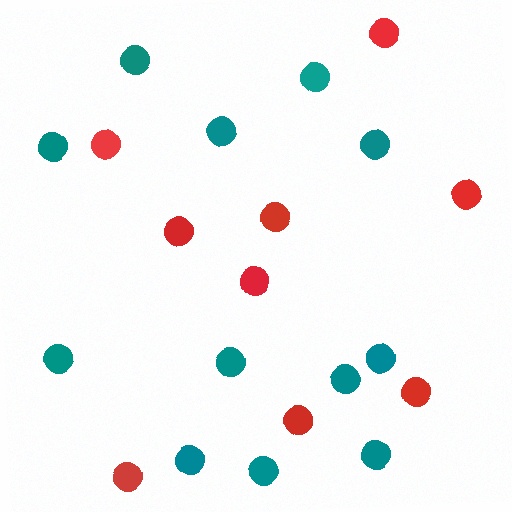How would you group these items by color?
There are 2 groups: one group of red circles (9) and one group of teal circles (12).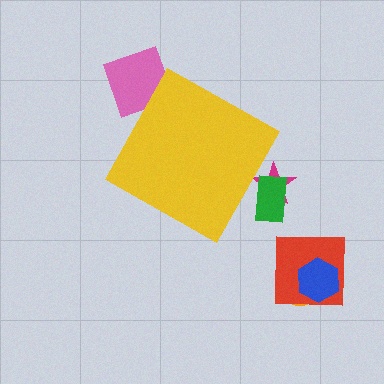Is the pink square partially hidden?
Yes, the pink square is partially hidden behind the yellow diamond.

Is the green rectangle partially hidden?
Yes, the green rectangle is partially hidden behind the yellow diamond.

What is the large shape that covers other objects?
A yellow diamond.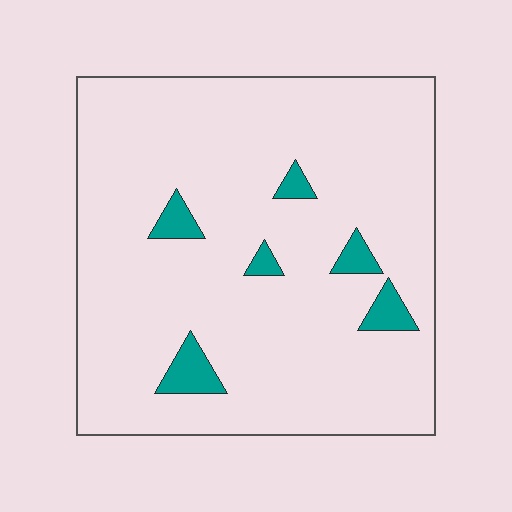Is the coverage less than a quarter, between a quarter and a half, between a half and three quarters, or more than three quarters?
Less than a quarter.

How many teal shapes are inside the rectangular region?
6.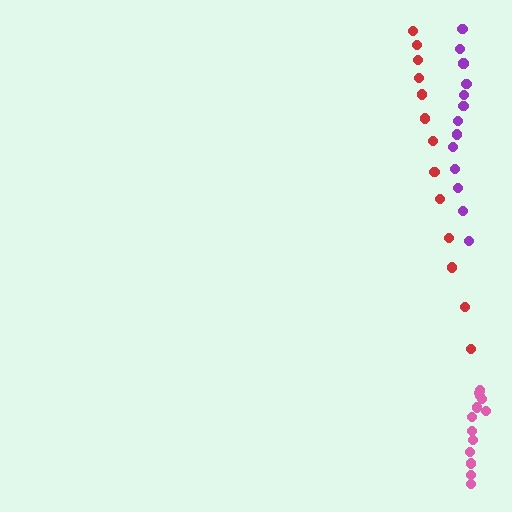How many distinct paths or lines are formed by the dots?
There are 3 distinct paths.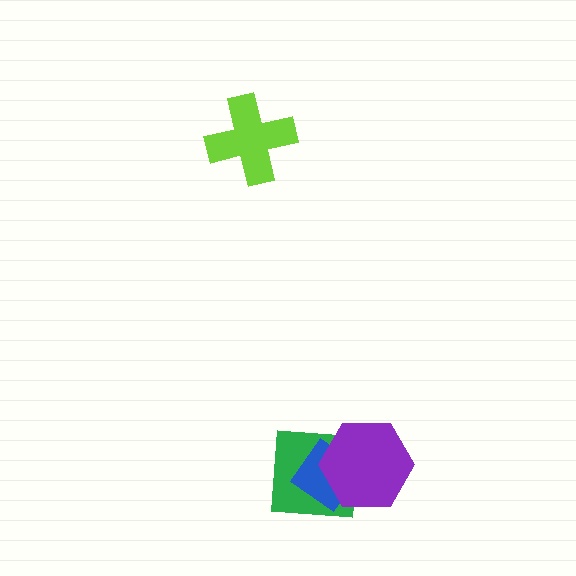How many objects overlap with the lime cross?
0 objects overlap with the lime cross.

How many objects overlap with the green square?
2 objects overlap with the green square.